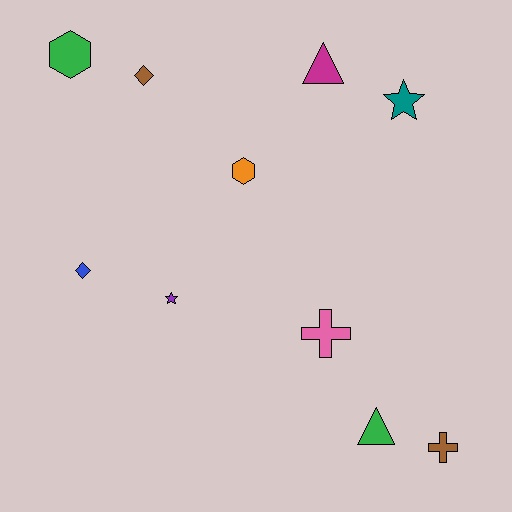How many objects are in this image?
There are 10 objects.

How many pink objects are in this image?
There is 1 pink object.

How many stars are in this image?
There are 2 stars.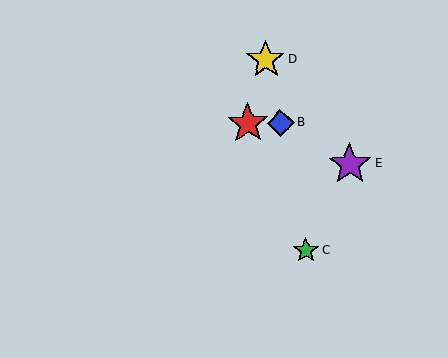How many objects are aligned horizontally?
2 objects (A, B) are aligned horizontally.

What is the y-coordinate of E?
Object E is at y≈164.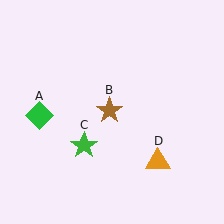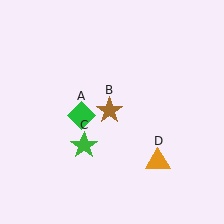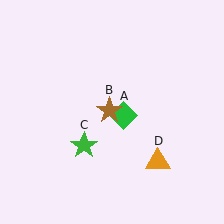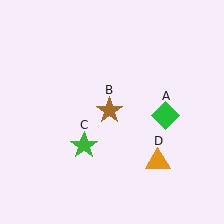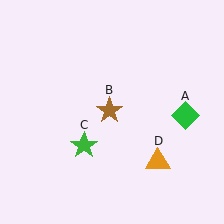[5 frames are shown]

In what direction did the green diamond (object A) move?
The green diamond (object A) moved right.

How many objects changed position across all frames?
1 object changed position: green diamond (object A).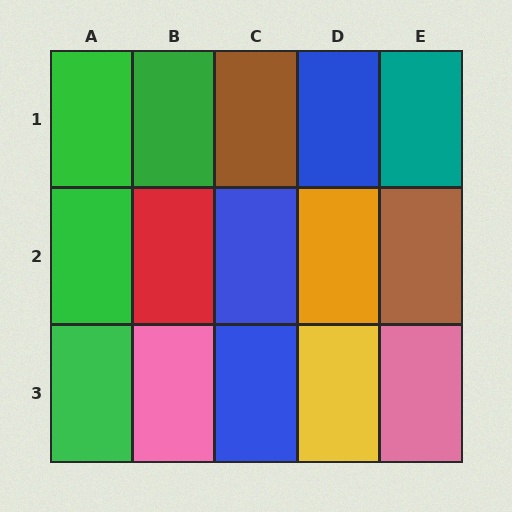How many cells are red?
1 cell is red.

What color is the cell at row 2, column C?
Blue.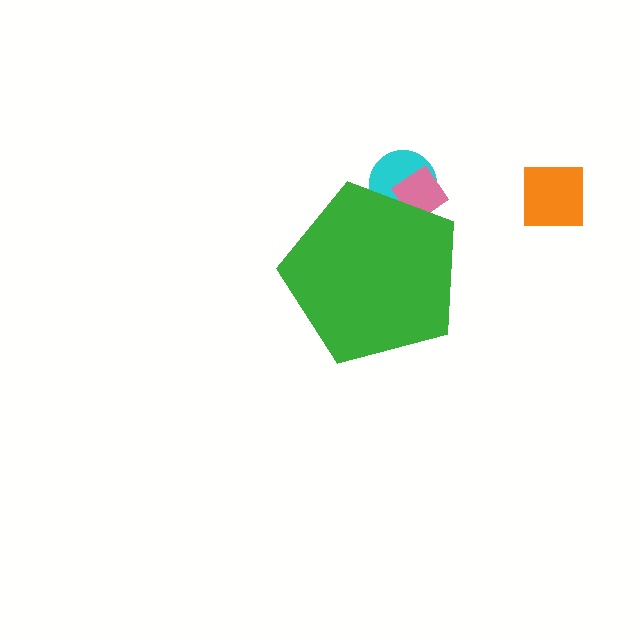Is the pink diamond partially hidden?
Yes, the pink diamond is partially hidden behind the green pentagon.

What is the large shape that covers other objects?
A green pentagon.